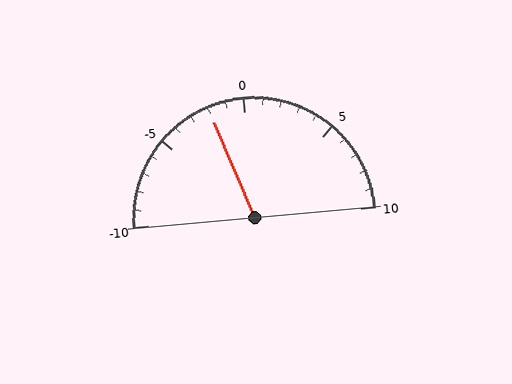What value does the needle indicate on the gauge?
The needle indicates approximately -2.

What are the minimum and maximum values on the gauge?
The gauge ranges from -10 to 10.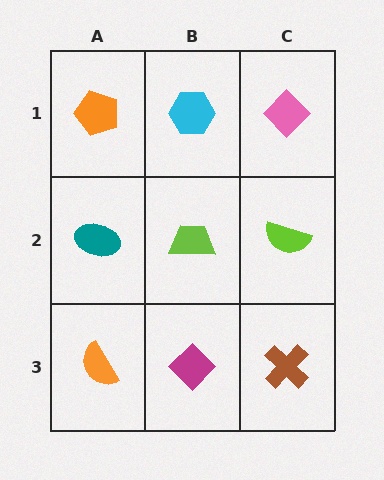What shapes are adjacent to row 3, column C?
A lime semicircle (row 2, column C), a magenta diamond (row 3, column B).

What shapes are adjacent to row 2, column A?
An orange pentagon (row 1, column A), an orange semicircle (row 3, column A), a lime trapezoid (row 2, column B).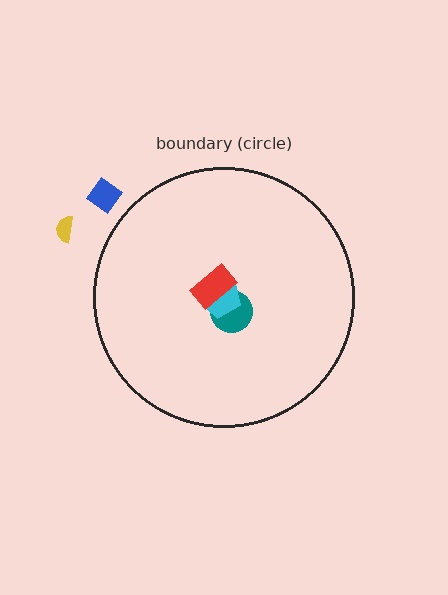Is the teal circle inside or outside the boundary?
Inside.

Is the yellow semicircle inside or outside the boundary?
Outside.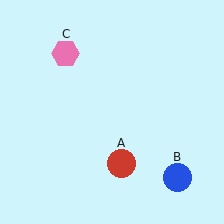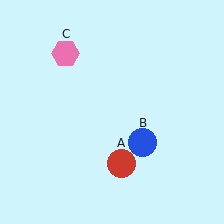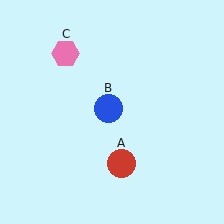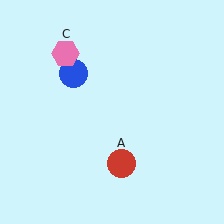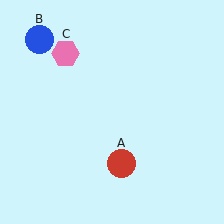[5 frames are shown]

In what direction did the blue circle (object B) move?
The blue circle (object B) moved up and to the left.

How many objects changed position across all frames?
1 object changed position: blue circle (object B).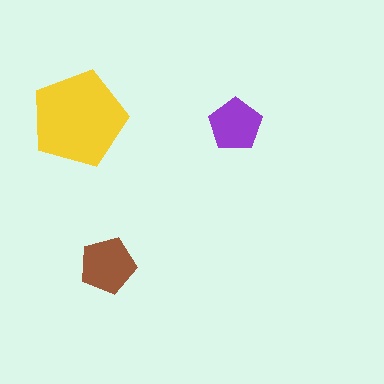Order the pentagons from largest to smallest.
the yellow one, the brown one, the purple one.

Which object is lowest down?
The brown pentagon is bottommost.